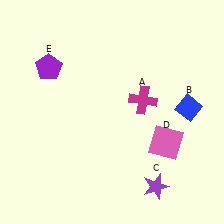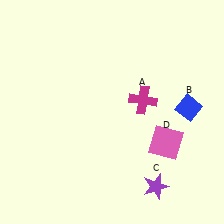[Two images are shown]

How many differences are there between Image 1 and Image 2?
There is 1 difference between the two images.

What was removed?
The purple pentagon (E) was removed in Image 2.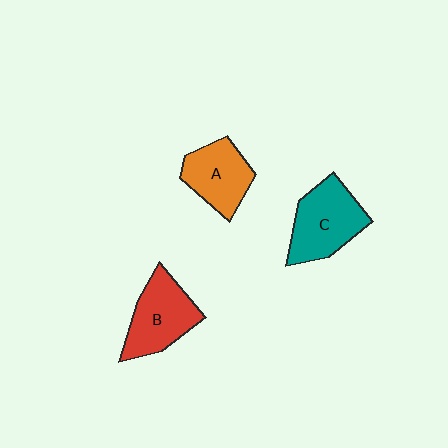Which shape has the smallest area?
Shape A (orange).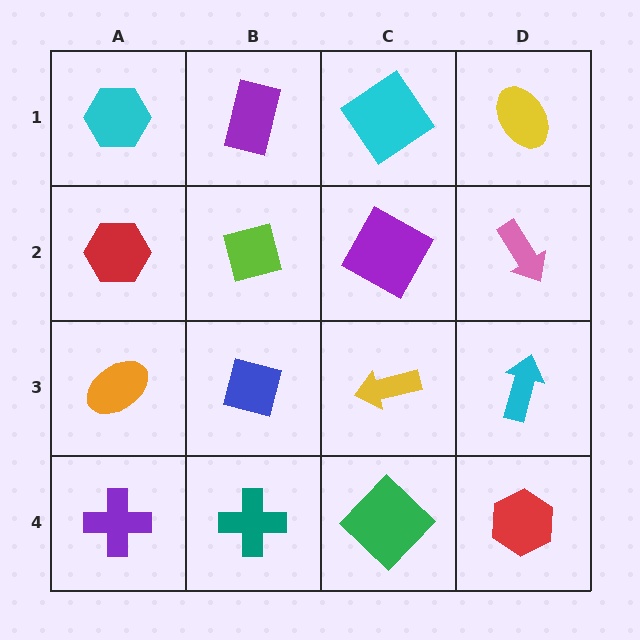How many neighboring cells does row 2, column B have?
4.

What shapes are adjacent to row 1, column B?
A lime square (row 2, column B), a cyan hexagon (row 1, column A), a cyan diamond (row 1, column C).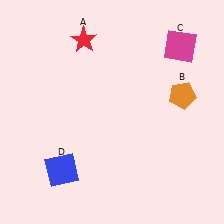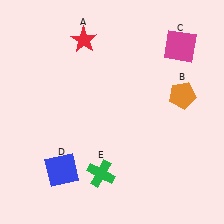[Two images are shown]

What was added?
A green cross (E) was added in Image 2.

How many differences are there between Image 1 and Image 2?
There is 1 difference between the two images.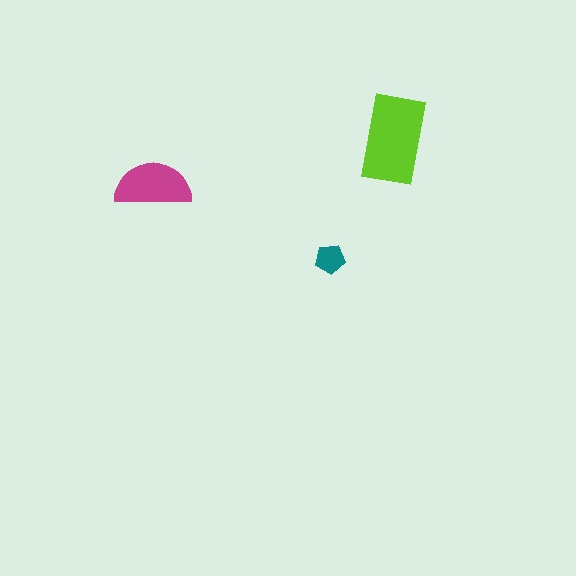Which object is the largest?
The lime rectangle.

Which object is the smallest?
The teal pentagon.